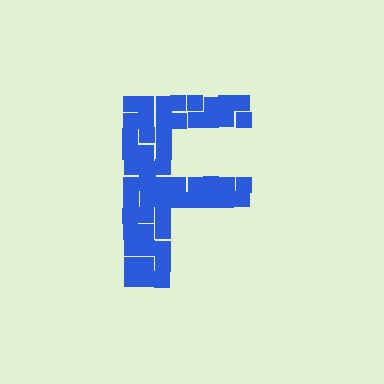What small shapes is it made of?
It is made of small squares.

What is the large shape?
The large shape is the letter F.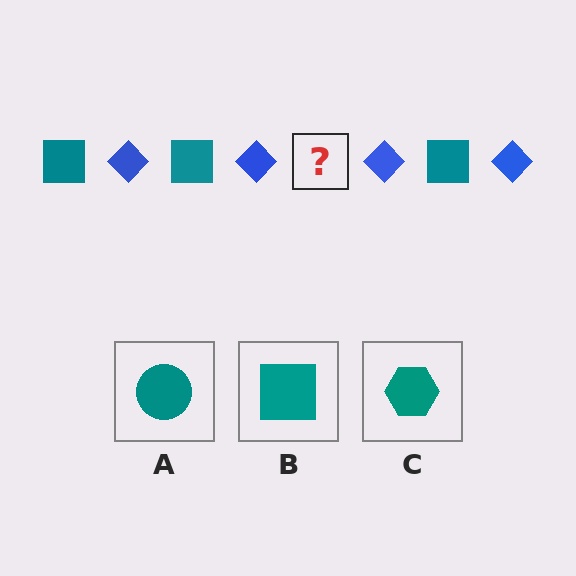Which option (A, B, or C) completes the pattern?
B.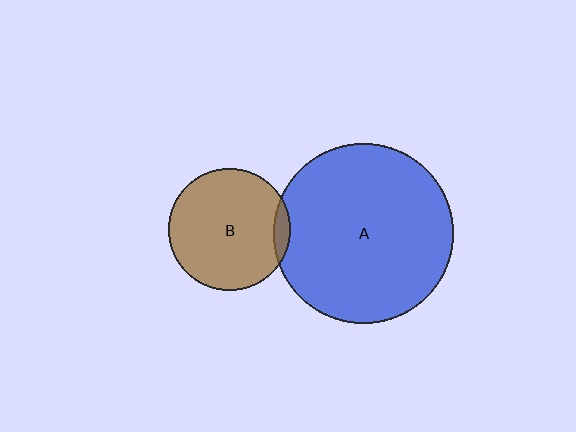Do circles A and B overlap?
Yes.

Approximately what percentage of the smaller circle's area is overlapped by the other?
Approximately 5%.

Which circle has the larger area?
Circle A (blue).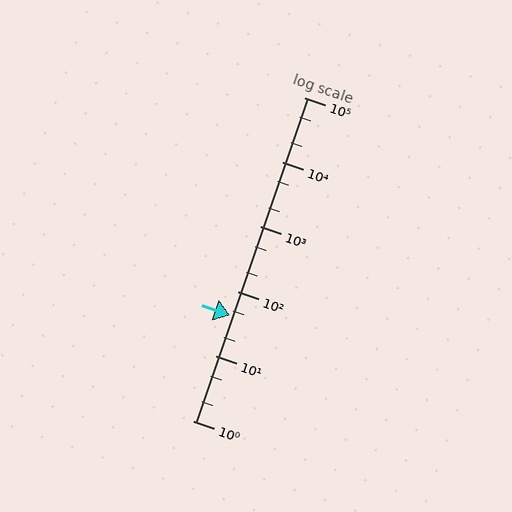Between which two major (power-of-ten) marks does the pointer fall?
The pointer is between 10 and 100.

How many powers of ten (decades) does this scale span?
The scale spans 5 decades, from 1 to 100000.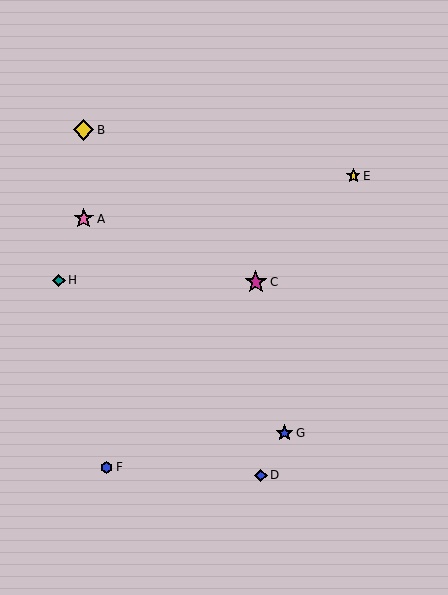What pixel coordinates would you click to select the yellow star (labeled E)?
Click at (353, 176) to select the yellow star E.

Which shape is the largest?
The magenta star (labeled C) is the largest.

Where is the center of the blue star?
The center of the blue star is at (285, 433).